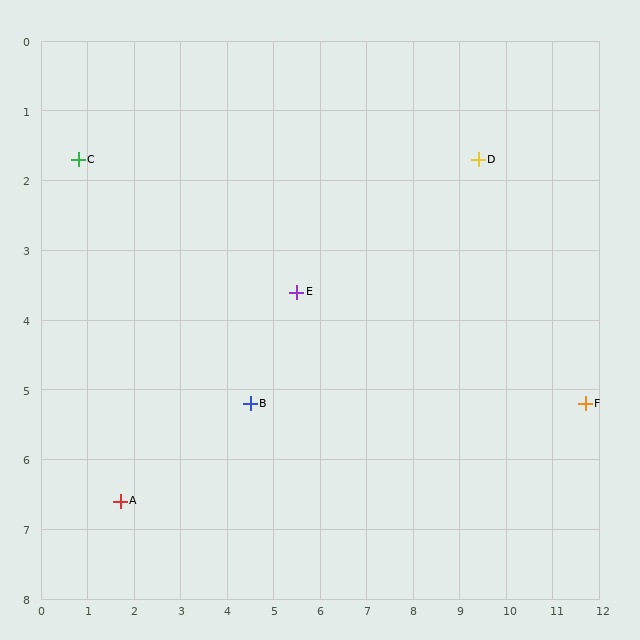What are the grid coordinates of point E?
Point E is at approximately (5.5, 3.6).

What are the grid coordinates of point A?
Point A is at approximately (1.7, 6.6).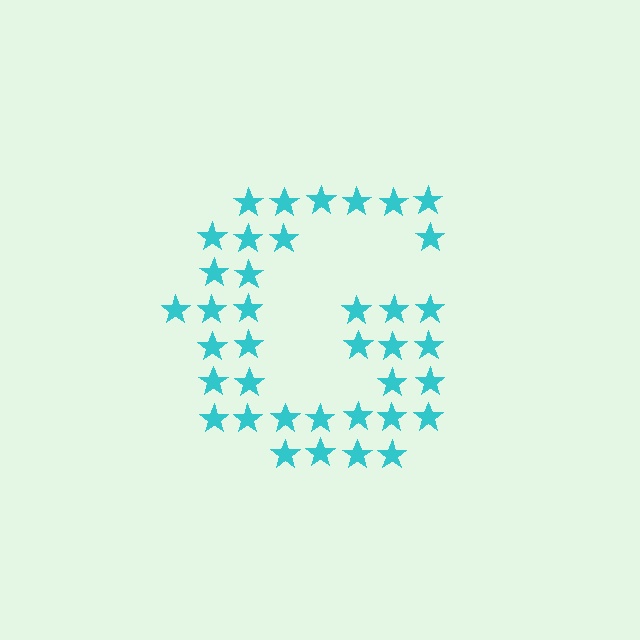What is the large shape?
The large shape is the letter G.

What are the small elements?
The small elements are stars.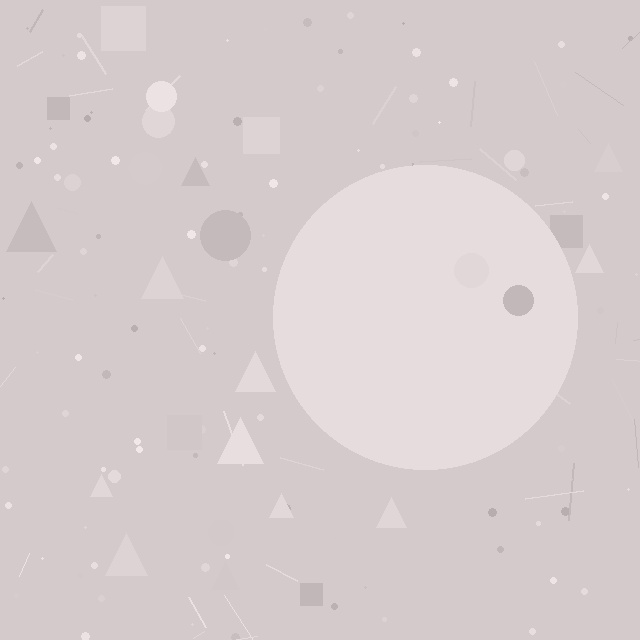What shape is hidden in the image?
A circle is hidden in the image.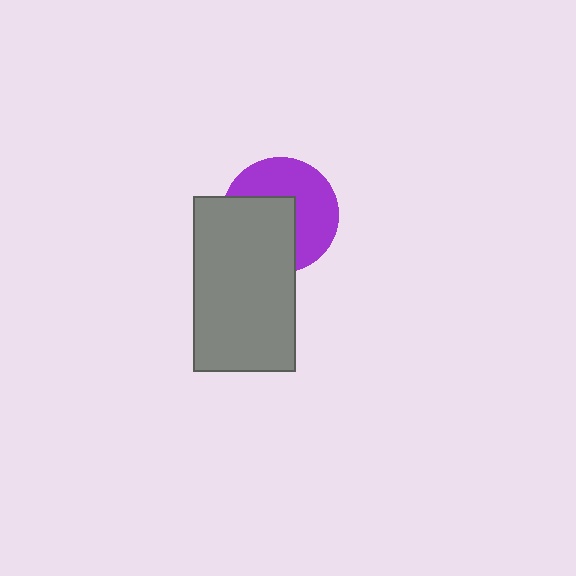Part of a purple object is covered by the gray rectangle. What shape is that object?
It is a circle.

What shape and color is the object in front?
The object in front is a gray rectangle.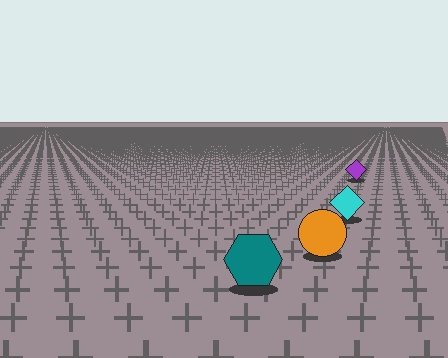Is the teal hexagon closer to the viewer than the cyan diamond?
Yes. The teal hexagon is closer — you can tell from the texture gradient: the ground texture is coarser near it.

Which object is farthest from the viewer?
The purple diamond is farthest from the viewer. It appears smaller and the ground texture around it is denser.